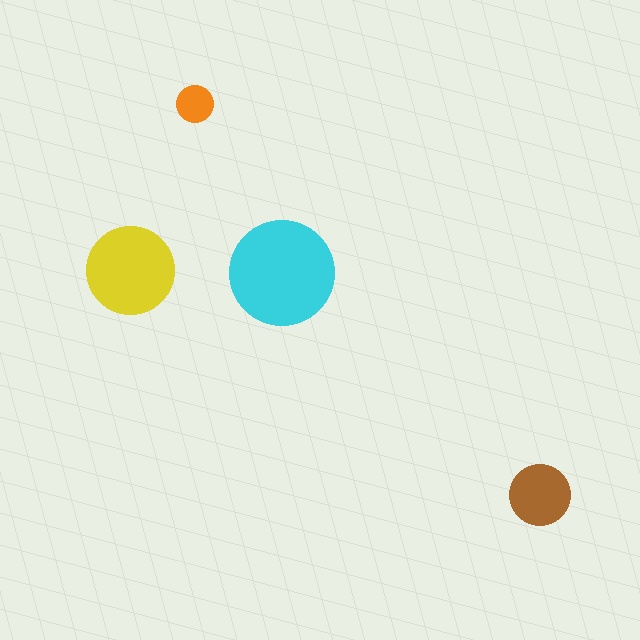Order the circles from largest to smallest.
the cyan one, the yellow one, the brown one, the orange one.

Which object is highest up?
The orange circle is topmost.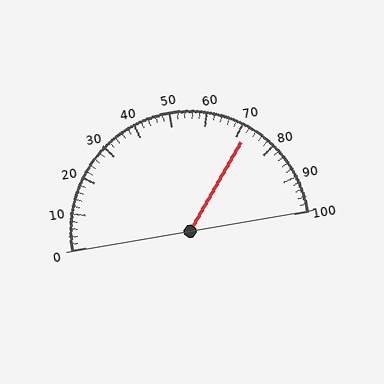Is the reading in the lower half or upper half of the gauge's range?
The reading is in the upper half of the range (0 to 100).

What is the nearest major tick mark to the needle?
The nearest major tick mark is 70.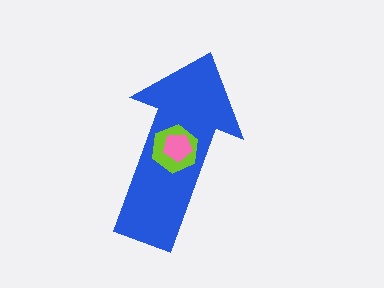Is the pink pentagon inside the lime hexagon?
Yes.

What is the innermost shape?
The pink pentagon.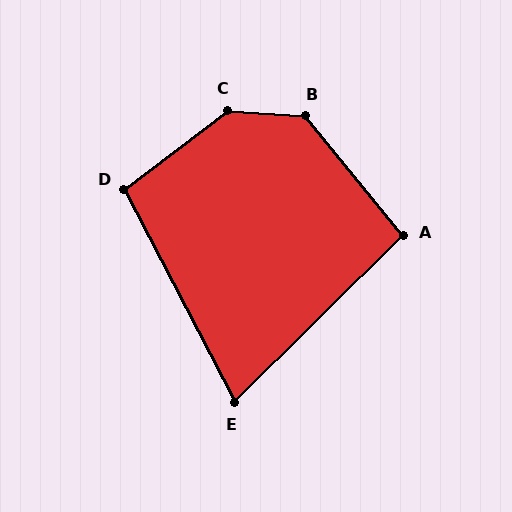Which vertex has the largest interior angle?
C, at approximately 139 degrees.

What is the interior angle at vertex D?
Approximately 100 degrees (obtuse).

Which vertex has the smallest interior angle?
E, at approximately 73 degrees.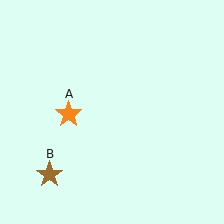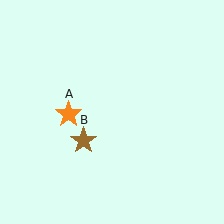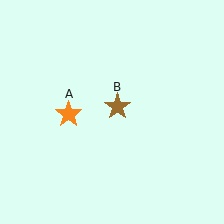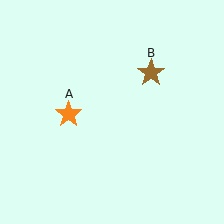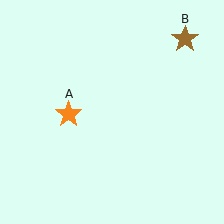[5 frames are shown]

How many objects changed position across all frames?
1 object changed position: brown star (object B).